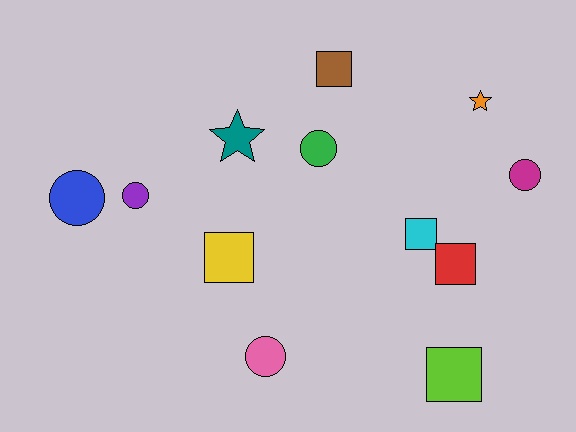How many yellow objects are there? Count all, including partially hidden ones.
There is 1 yellow object.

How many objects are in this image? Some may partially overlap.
There are 12 objects.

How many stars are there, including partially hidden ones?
There are 2 stars.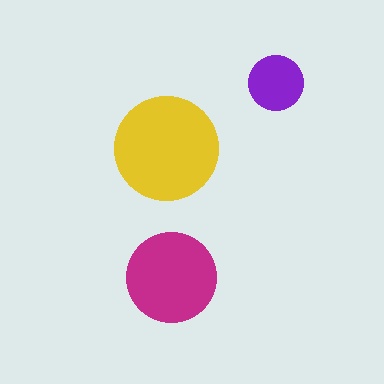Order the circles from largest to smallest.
the yellow one, the magenta one, the purple one.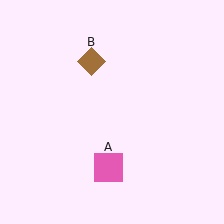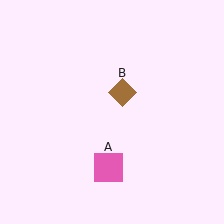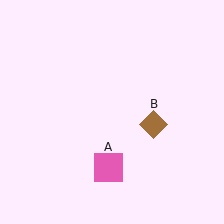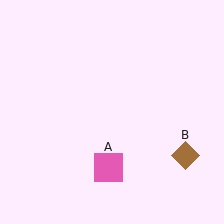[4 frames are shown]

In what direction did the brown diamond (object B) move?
The brown diamond (object B) moved down and to the right.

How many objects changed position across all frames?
1 object changed position: brown diamond (object B).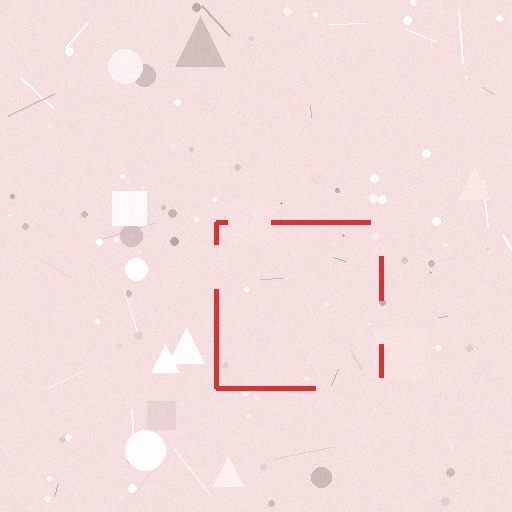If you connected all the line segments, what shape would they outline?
They would outline a square.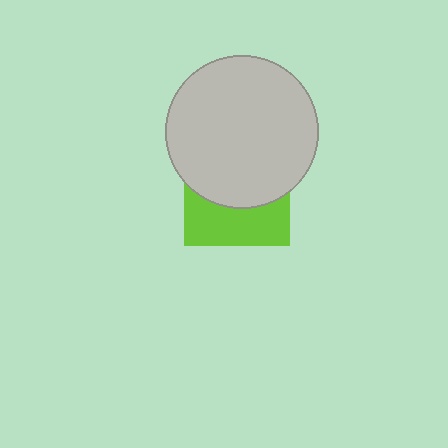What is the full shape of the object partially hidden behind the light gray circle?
The partially hidden object is a lime square.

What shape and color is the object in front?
The object in front is a light gray circle.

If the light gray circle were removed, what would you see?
You would see the complete lime square.